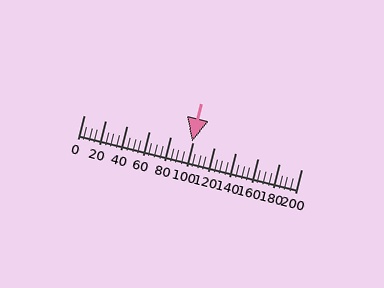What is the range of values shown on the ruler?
The ruler shows values from 0 to 200.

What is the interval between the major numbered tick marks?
The major tick marks are spaced 20 units apart.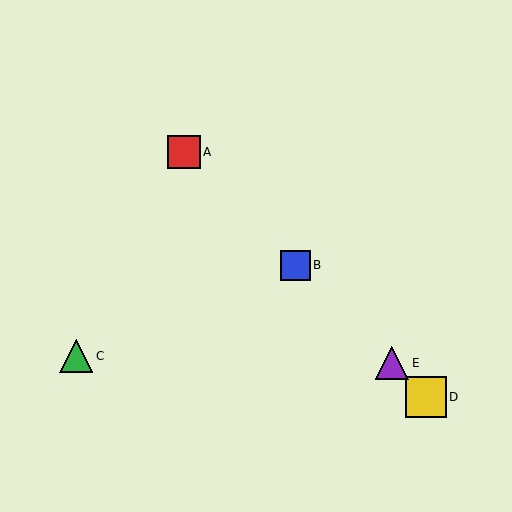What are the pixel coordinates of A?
Object A is at (184, 152).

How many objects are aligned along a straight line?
4 objects (A, B, D, E) are aligned along a straight line.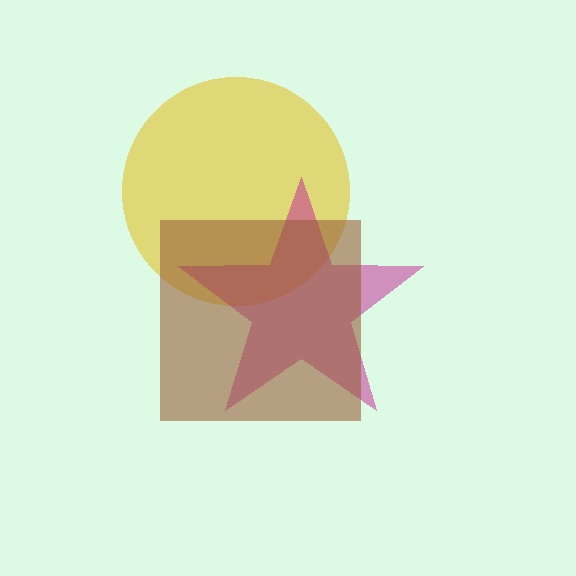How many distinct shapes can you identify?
There are 3 distinct shapes: a yellow circle, a magenta star, a brown square.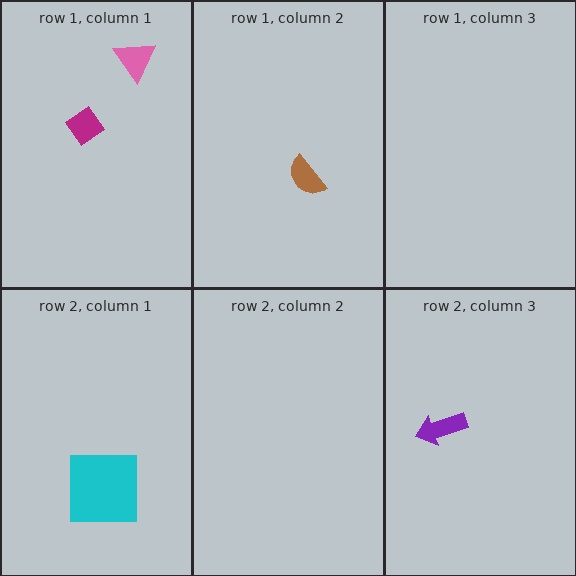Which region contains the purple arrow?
The row 2, column 3 region.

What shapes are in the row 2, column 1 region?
The cyan square.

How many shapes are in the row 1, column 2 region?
1.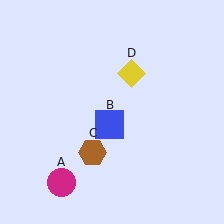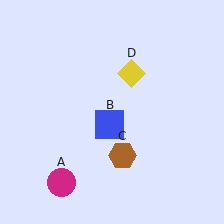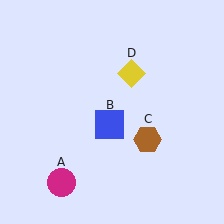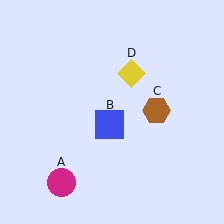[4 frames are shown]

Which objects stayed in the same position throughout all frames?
Magenta circle (object A) and blue square (object B) and yellow diamond (object D) remained stationary.